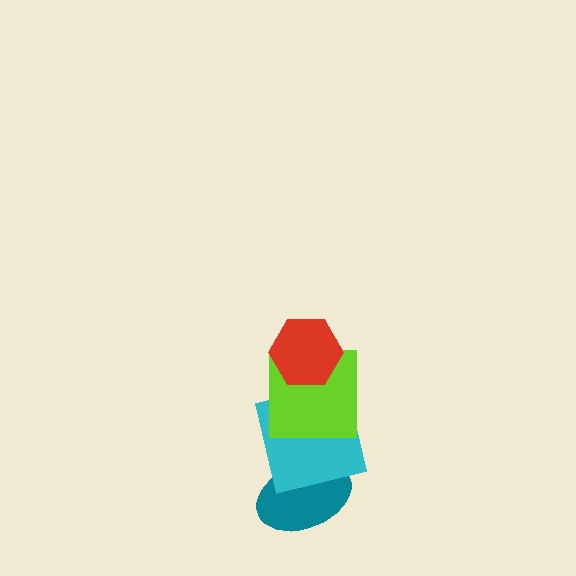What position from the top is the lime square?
The lime square is 2nd from the top.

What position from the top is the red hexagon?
The red hexagon is 1st from the top.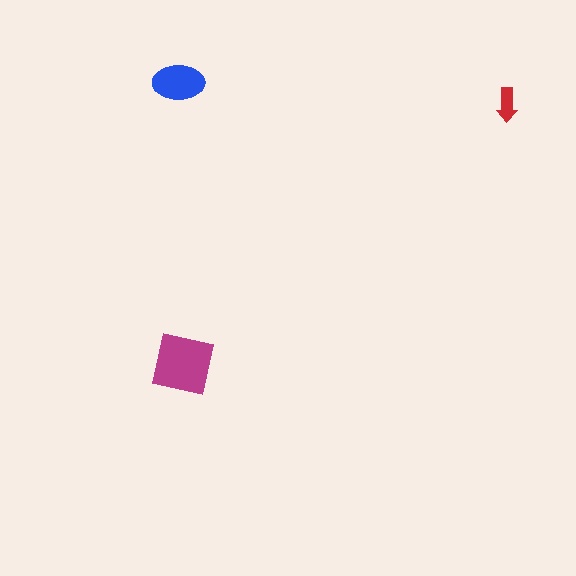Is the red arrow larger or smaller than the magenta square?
Smaller.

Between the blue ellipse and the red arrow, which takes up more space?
The blue ellipse.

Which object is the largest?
The magenta square.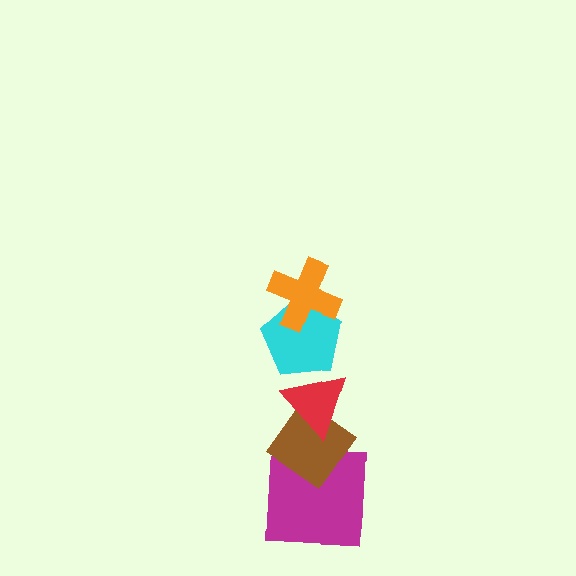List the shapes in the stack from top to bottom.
From top to bottom: the orange cross, the cyan pentagon, the red triangle, the brown diamond, the magenta square.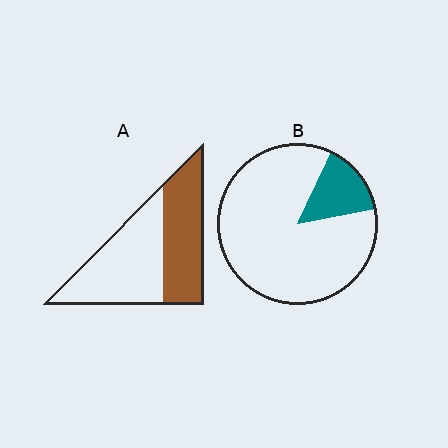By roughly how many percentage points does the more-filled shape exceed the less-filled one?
By roughly 30 percentage points (A over B).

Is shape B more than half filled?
No.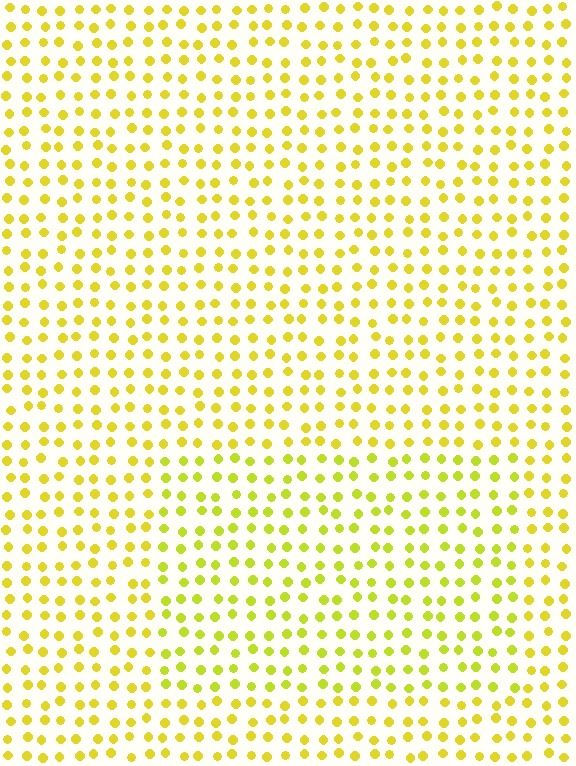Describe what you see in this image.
The image is filled with small yellow elements in a uniform arrangement. A rectangle-shaped region is visible where the elements are tinted to a slightly different hue, forming a subtle color boundary.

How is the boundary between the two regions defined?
The boundary is defined purely by a slight shift in hue (about 16 degrees). Spacing, size, and orientation are identical on both sides.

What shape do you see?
I see a rectangle.